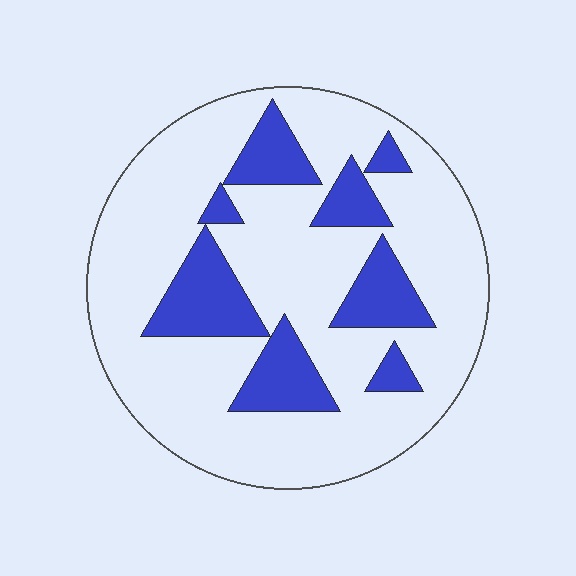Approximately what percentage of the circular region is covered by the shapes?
Approximately 25%.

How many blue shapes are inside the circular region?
8.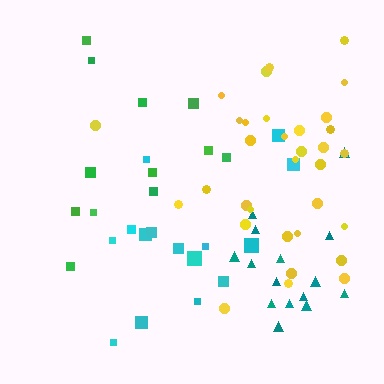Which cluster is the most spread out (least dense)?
Green.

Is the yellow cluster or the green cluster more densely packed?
Yellow.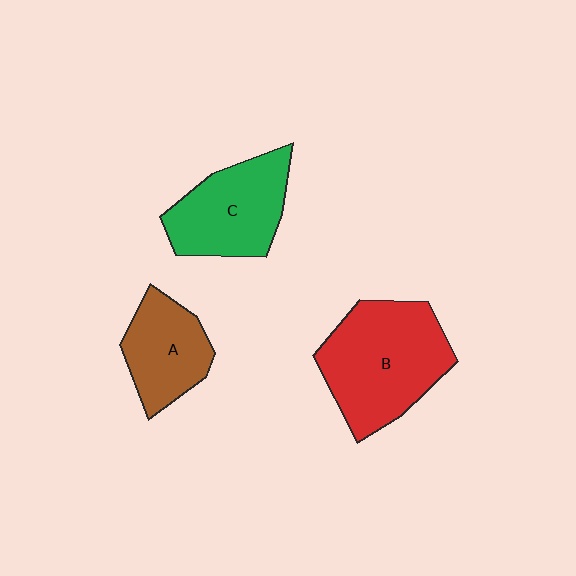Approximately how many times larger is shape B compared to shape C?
Approximately 1.3 times.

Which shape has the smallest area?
Shape A (brown).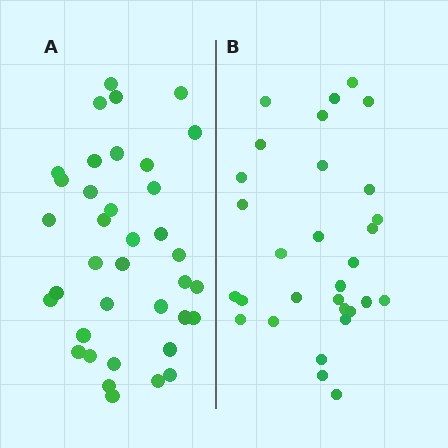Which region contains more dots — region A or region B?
Region A (the left region) has more dots.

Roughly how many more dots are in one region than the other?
Region A has roughly 8 or so more dots than region B.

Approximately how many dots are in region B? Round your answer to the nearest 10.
About 30 dots.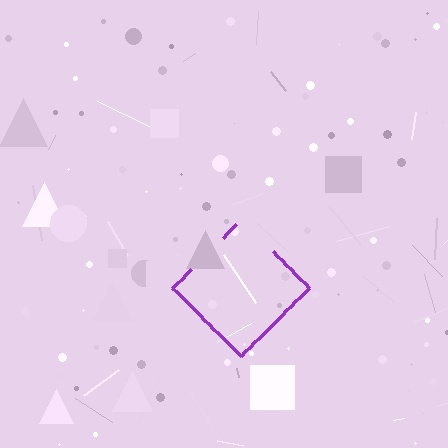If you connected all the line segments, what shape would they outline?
They would outline a diamond.